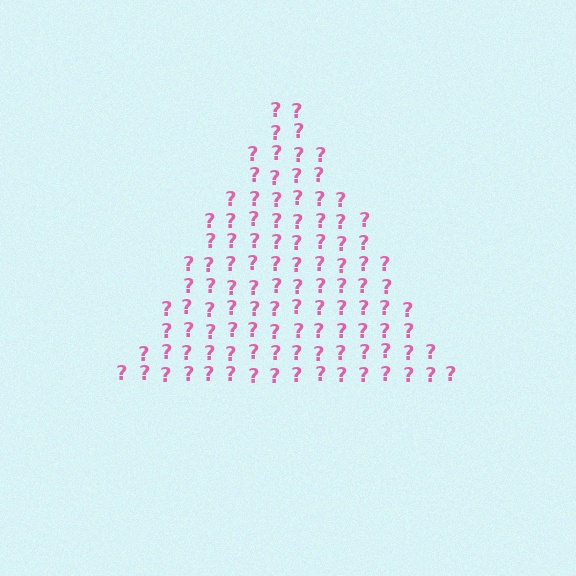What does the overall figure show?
The overall figure shows a triangle.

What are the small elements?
The small elements are question marks.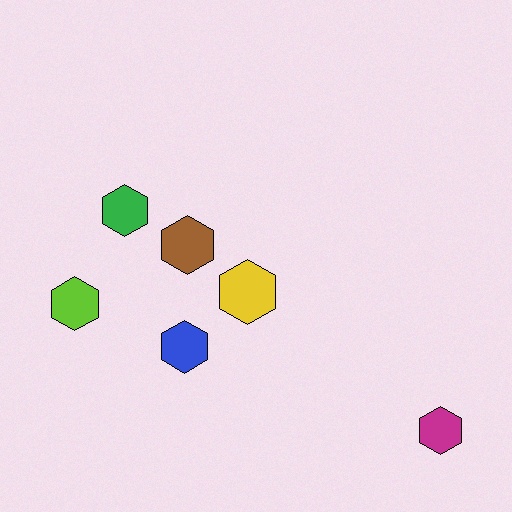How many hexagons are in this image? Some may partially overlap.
There are 6 hexagons.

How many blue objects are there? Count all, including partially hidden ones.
There is 1 blue object.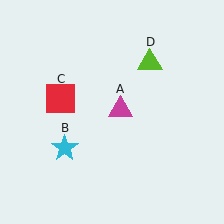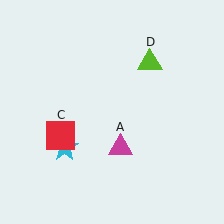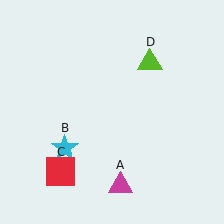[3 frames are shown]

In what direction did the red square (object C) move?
The red square (object C) moved down.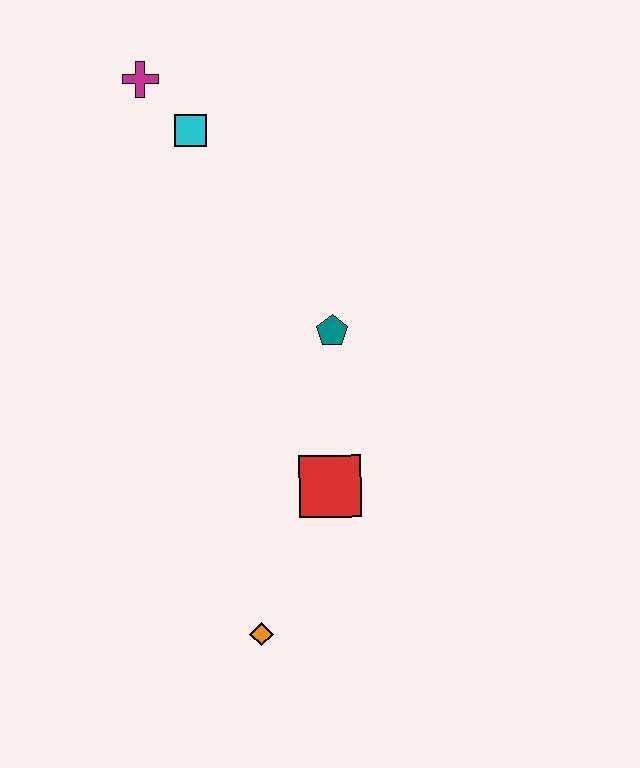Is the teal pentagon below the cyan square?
Yes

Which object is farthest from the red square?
The magenta cross is farthest from the red square.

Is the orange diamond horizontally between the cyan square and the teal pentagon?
Yes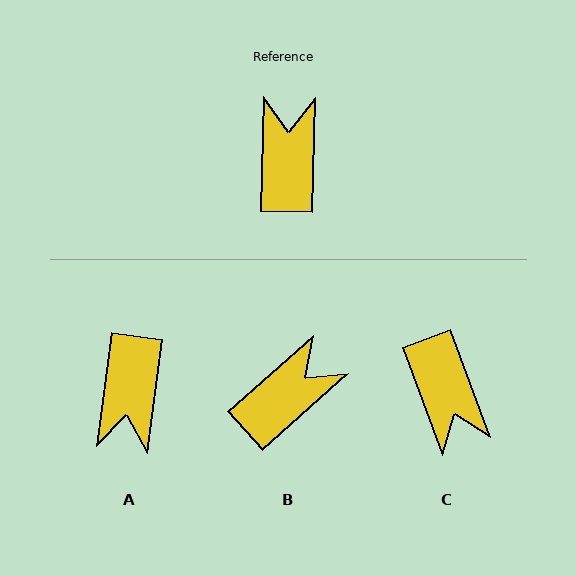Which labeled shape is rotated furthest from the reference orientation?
A, about 174 degrees away.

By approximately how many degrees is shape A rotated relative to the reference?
Approximately 174 degrees counter-clockwise.